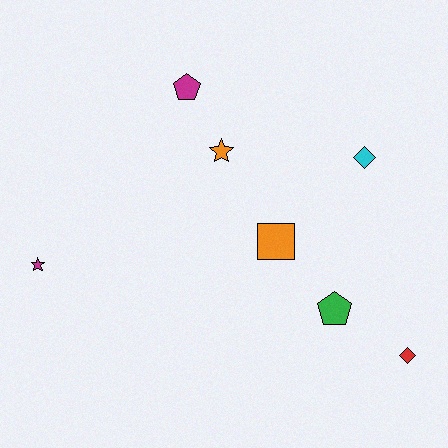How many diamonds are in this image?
There are 2 diamonds.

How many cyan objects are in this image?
There is 1 cyan object.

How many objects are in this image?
There are 7 objects.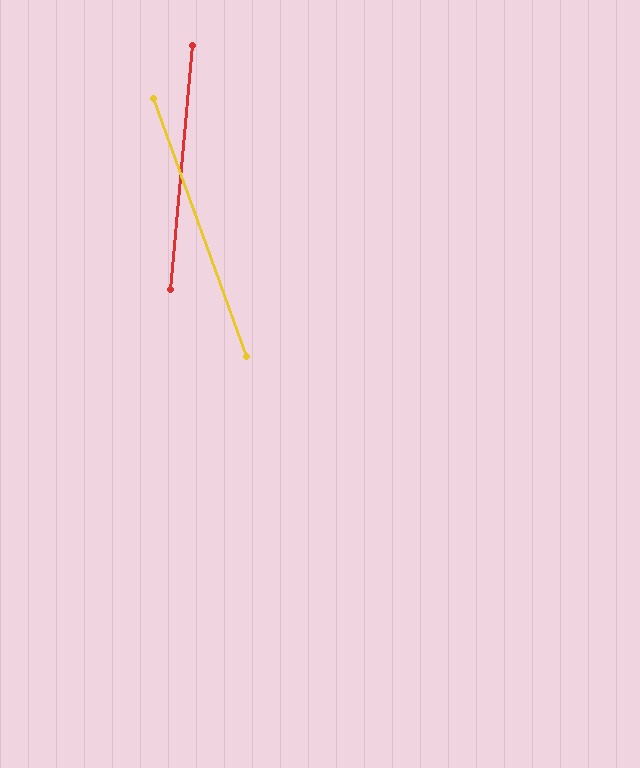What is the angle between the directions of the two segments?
Approximately 25 degrees.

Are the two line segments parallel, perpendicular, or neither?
Neither parallel nor perpendicular — they differ by about 25°.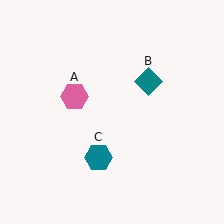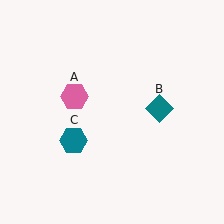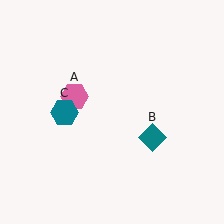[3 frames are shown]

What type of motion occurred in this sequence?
The teal diamond (object B), teal hexagon (object C) rotated clockwise around the center of the scene.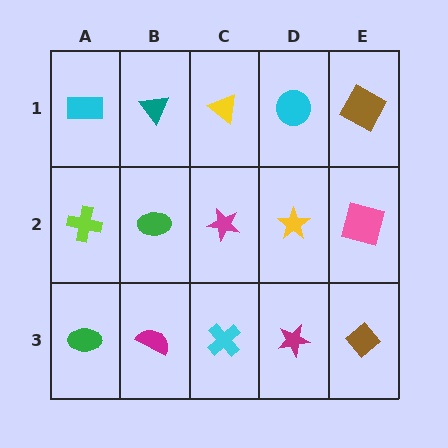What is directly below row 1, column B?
A green ellipse.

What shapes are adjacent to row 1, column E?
A pink square (row 2, column E), a cyan circle (row 1, column D).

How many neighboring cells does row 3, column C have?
3.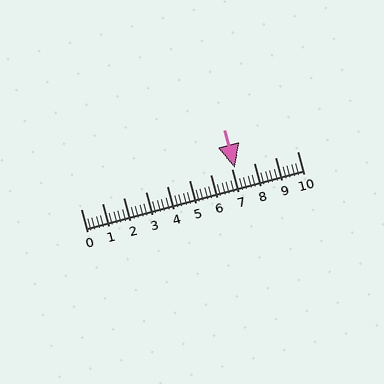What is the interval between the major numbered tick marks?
The major tick marks are spaced 1 units apart.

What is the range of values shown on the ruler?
The ruler shows values from 0 to 10.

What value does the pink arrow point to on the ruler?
The pink arrow points to approximately 7.1.